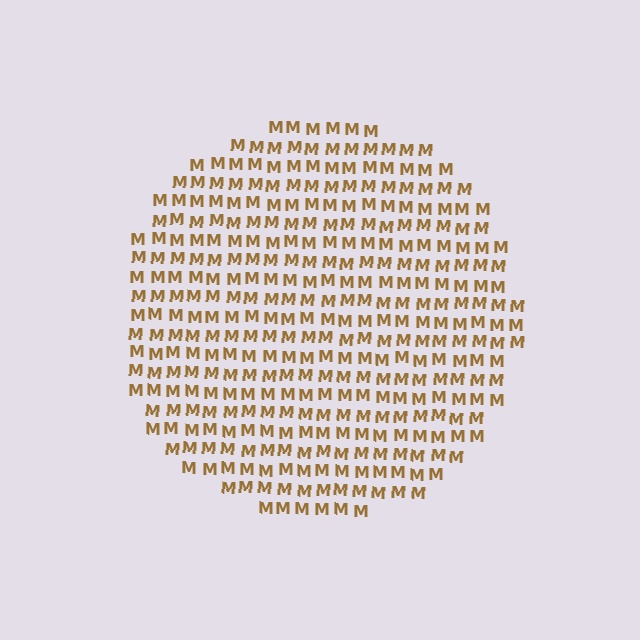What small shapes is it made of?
It is made of small letter M's.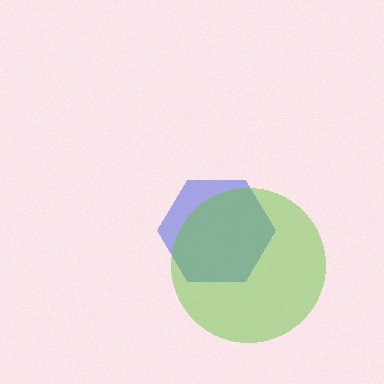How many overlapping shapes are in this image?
There are 2 overlapping shapes in the image.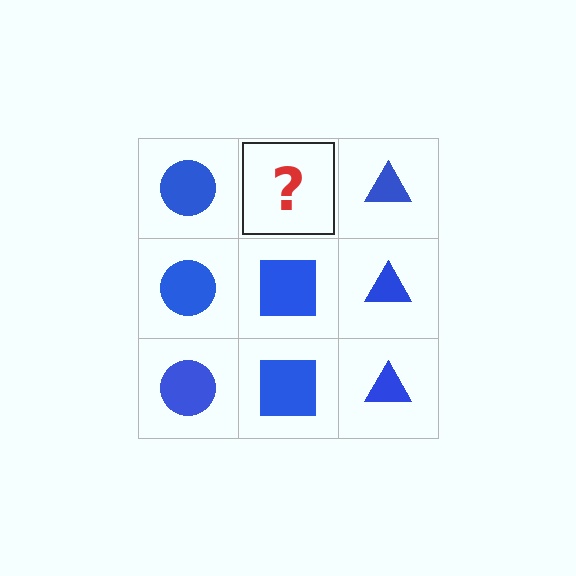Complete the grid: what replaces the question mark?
The question mark should be replaced with a blue square.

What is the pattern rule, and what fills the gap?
The rule is that each column has a consistent shape. The gap should be filled with a blue square.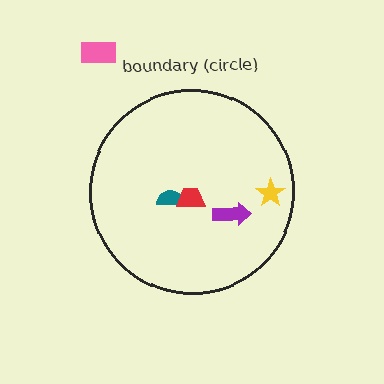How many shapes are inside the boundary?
4 inside, 1 outside.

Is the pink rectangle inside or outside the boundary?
Outside.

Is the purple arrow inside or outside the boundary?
Inside.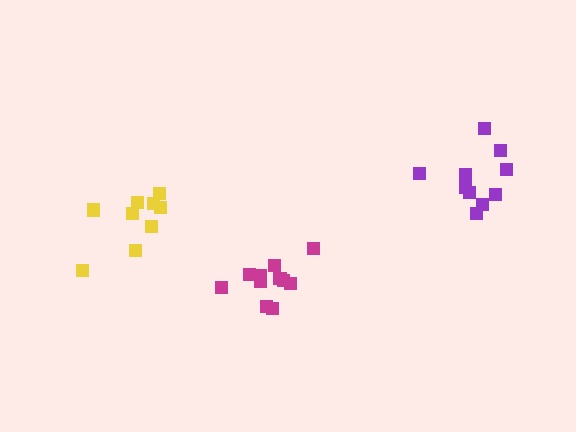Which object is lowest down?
The magenta cluster is bottommost.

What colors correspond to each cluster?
The clusters are colored: purple, magenta, yellow.